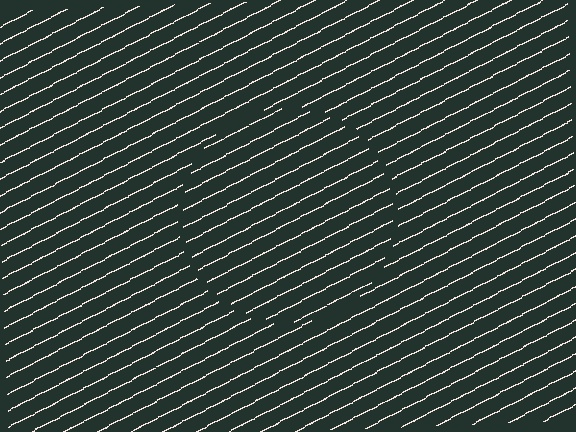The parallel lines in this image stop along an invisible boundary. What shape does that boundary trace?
An illusory circle. The interior of the shape contains the same grating, shifted by half a period — the contour is defined by the phase discontinuity where line-ends from the inner and outer gratings abut.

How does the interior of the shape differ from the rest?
The interior of the shape contains the same grating, shifted by half a period — the contour is defined by the phase discontinuity where line-ends from the inner and outer gratings abut.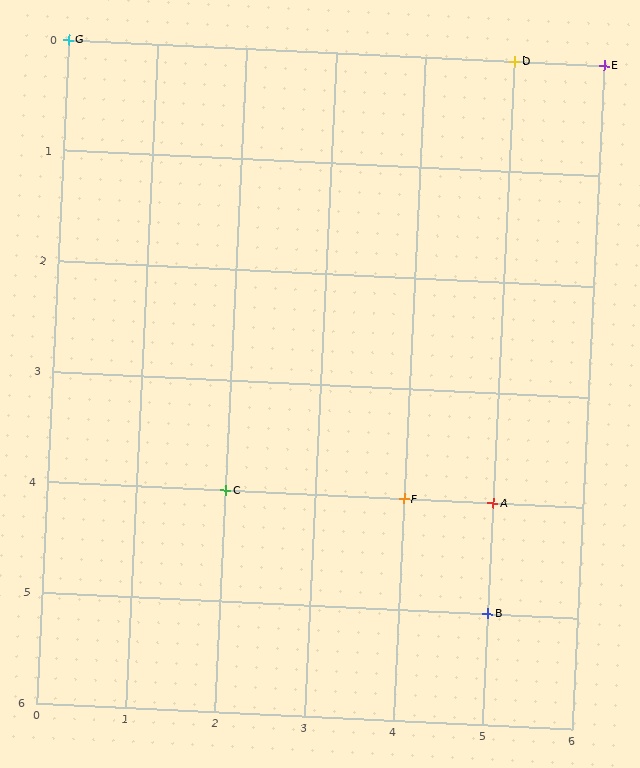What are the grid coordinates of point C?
Point C is at grid coordinates (2, 4).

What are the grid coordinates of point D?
Point D is at grid coordinates (5, 0).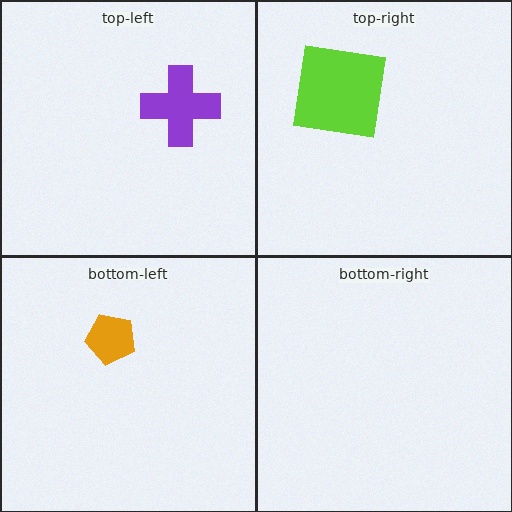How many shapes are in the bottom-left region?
1.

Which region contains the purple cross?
The top-left region.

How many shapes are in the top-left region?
1.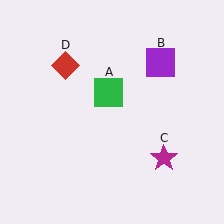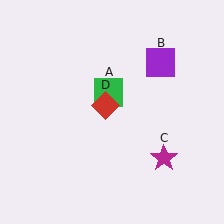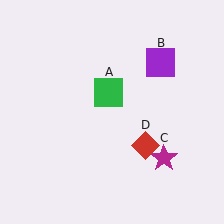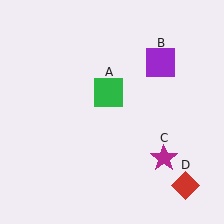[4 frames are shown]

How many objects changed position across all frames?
1 object changed position: red diamond (object D).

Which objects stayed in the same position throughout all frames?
Green square (object A) and purple square (object B) and magenta star (object C) remained stationary.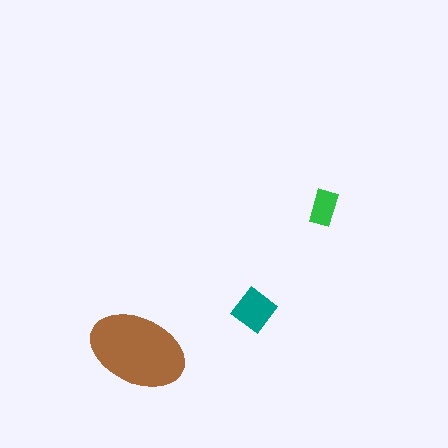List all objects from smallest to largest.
The green rectangle, the teal diamond, the brown ellipse.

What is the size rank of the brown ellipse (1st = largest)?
1st.